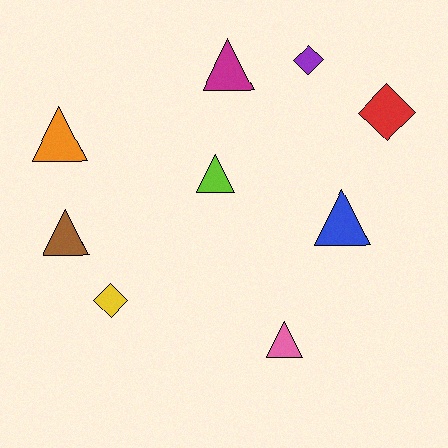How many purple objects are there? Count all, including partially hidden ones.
There is 1 purple object.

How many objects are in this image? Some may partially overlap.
There are 9 objects.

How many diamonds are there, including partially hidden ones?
There are 3 diamonds.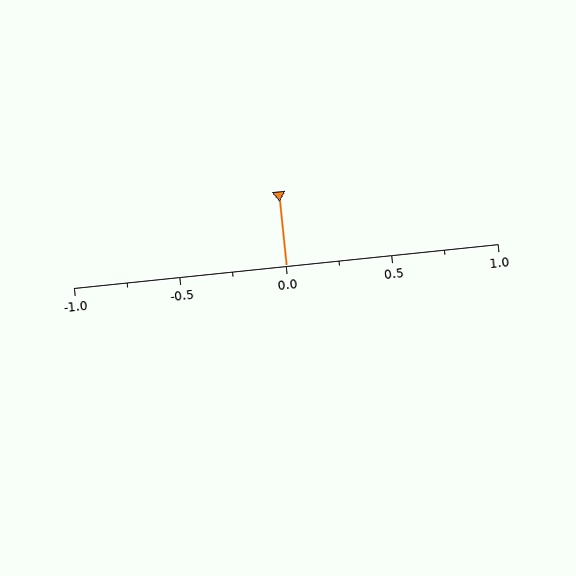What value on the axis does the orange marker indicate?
The marker indicates approximately 0.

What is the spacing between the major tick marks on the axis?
The major ticks are spaced 0.5 apart.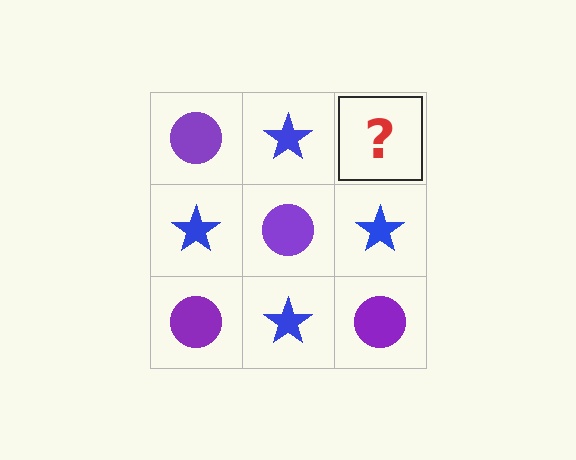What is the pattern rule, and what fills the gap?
The rule is that it alternates purple circle and blue star in a checkerboard pattern. The gap should be filled with a purple circle.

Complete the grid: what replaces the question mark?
The question mark should be replaced with a purple circle.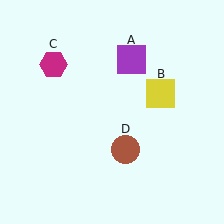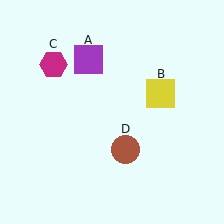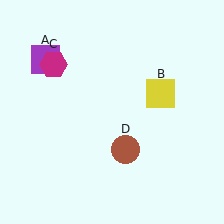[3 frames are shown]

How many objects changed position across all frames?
1 object changed position: purple square (object A).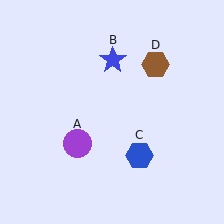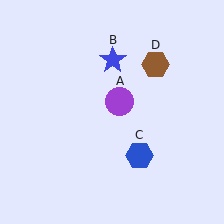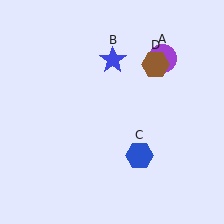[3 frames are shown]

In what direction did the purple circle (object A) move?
The purple circle (object A) moved up and to the right.